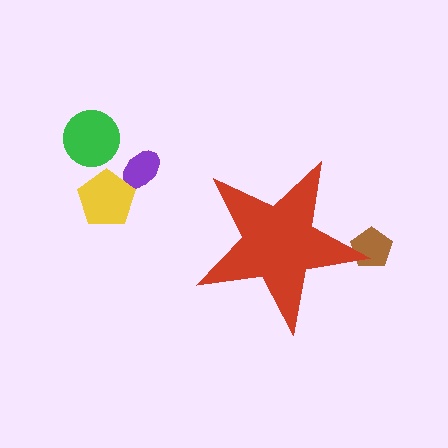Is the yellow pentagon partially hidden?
No, the yellow pentagon is fully visible.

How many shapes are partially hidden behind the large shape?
1 shape is partially hidden.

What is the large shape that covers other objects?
A red star.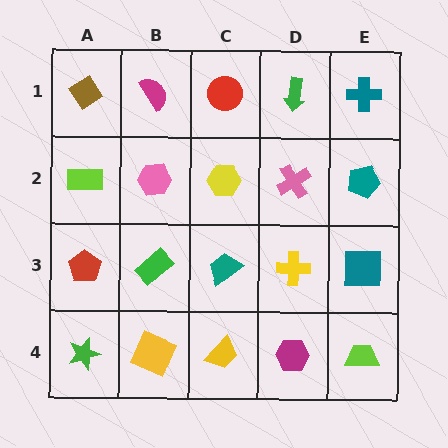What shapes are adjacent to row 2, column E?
A teal cross (row 1, column E), a teal square (row 3, column E), a pink cross (row 2, column D).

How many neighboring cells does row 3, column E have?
3.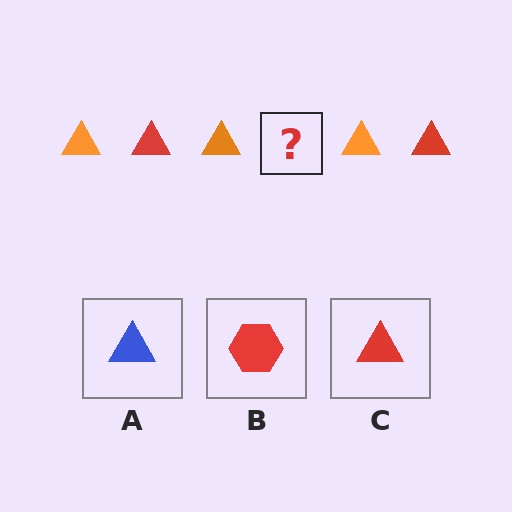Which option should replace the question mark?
Option C.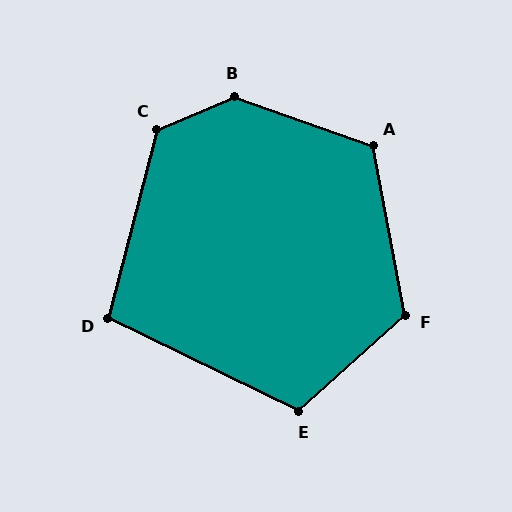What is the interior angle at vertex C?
Approximately 127 degrees (obtuse).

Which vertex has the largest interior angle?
B, at approximately 137 degrees.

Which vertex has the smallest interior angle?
D, at approximately 101 degrees.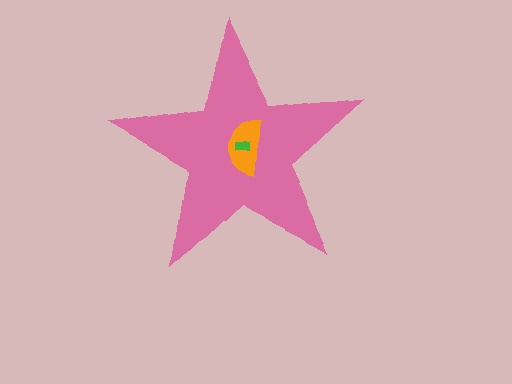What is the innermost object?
The green rectangle.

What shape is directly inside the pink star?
The orange semicircle.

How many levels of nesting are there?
3.